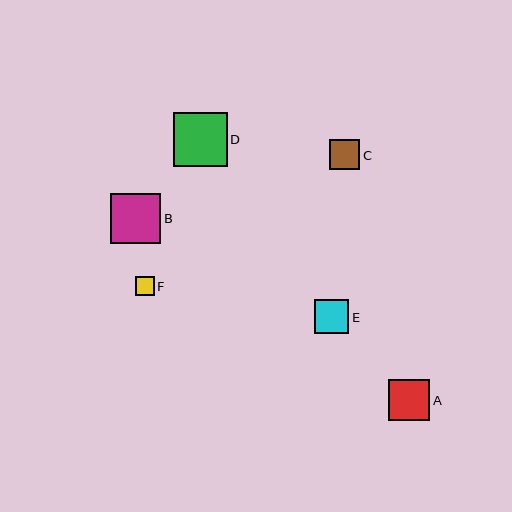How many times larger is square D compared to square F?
Square D is approximately 2.8 times the size of square F.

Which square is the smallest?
Square F is the smallest with a size of approximately 19 pixels.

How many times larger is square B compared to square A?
Square B is approximately 1.2 times the size of square A.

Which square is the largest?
Square D is the largest with a size of approximately 54 pixels.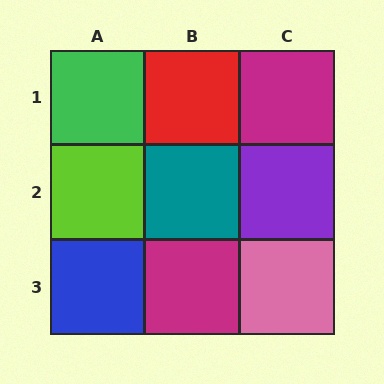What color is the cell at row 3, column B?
Magenta.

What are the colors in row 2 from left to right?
Lime, teal, purple.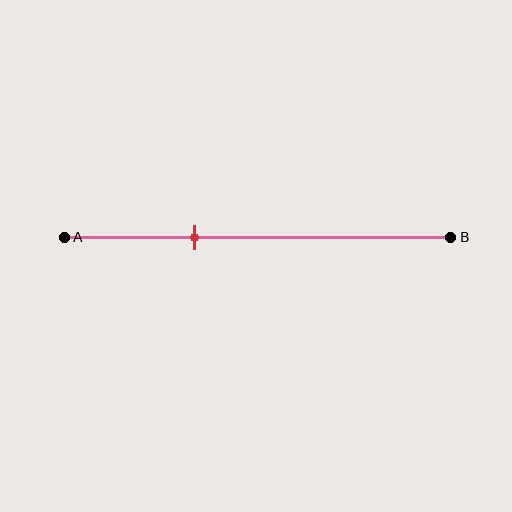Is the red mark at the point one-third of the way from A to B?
Yes, the mark is approximately at the one-third point.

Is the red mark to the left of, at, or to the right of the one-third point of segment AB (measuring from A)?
The red mark is approximately at the one-third point of segment AB.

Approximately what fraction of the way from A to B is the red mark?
The red mark is approximately 35% of the way from A to B.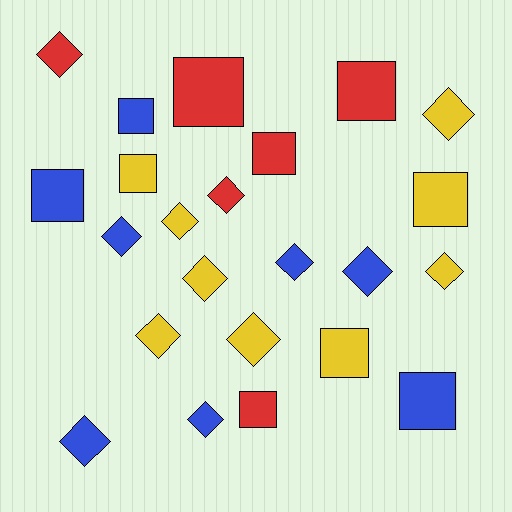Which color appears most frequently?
Yellow, with 9 objects.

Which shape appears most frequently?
Diamond, with 13 objects.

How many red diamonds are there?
There are 2 red diamonds.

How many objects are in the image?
There are 23 objects.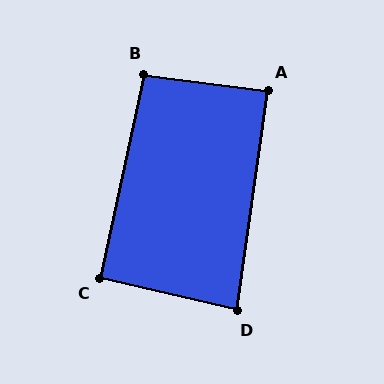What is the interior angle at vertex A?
Approximately 89 degrees (approximately right).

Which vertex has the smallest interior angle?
D, at approximately 85 degrees.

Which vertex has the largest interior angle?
B, at approximately 95 degrees.